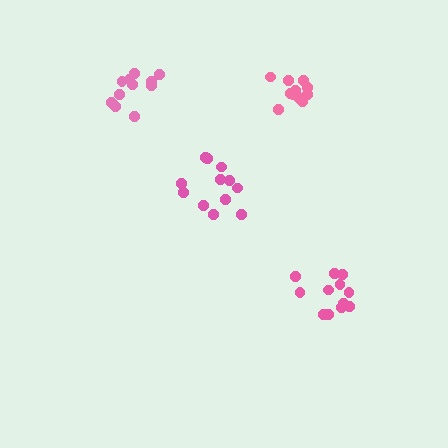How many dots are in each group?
Group 1: 11 dots, Group 2: 12 dots, Group 3: 11 dots, Group 4: 12 dots (46 total).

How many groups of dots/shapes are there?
There are 4 groups.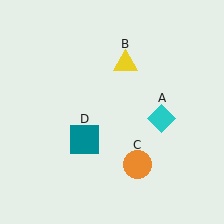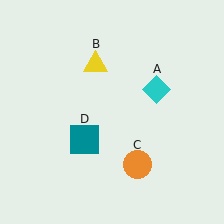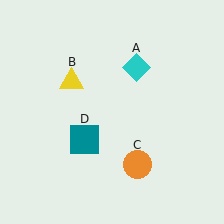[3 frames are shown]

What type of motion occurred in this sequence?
The cyan diamond (object A), yellow triangle (object B) rotated counterclockwise around the center of the scene.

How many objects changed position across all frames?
2 objects changed position: cyan diamond (object A), yellow triangle (object B).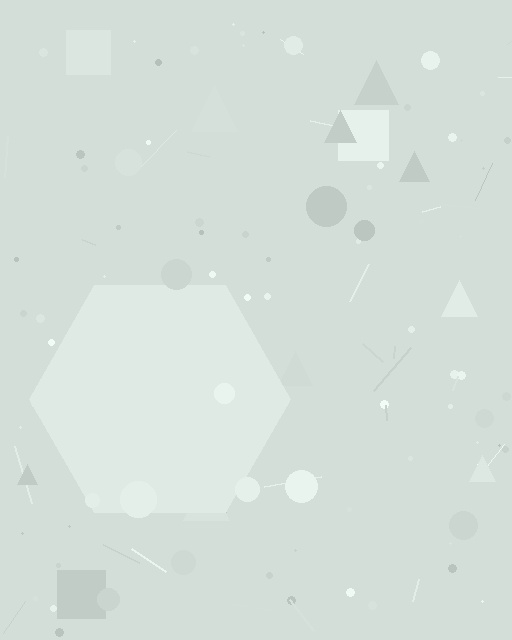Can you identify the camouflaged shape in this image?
The camouflaged shape is a hexagon.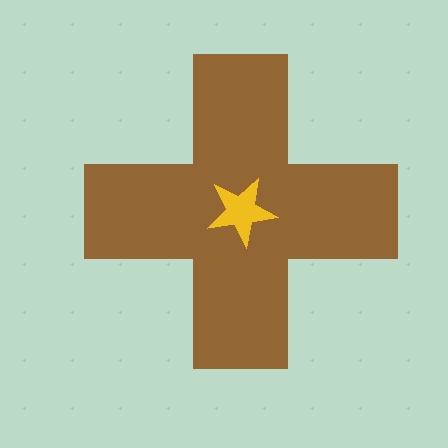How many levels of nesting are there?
2.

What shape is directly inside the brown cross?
The yellow star.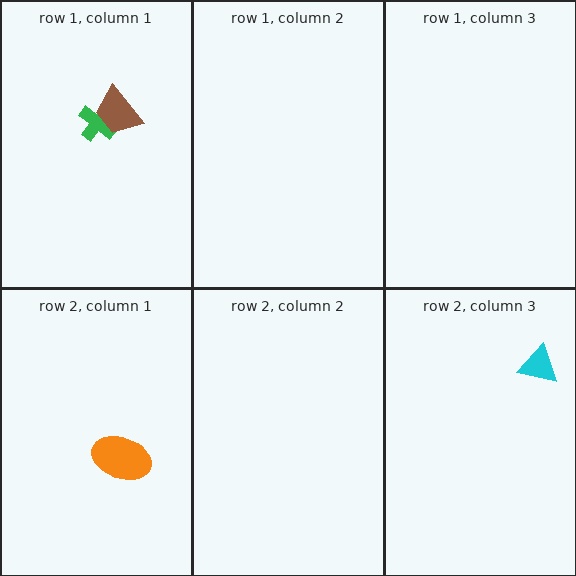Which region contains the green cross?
The row 1, column 1 region.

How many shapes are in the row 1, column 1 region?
2.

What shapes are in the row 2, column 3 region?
The cyan triangle.